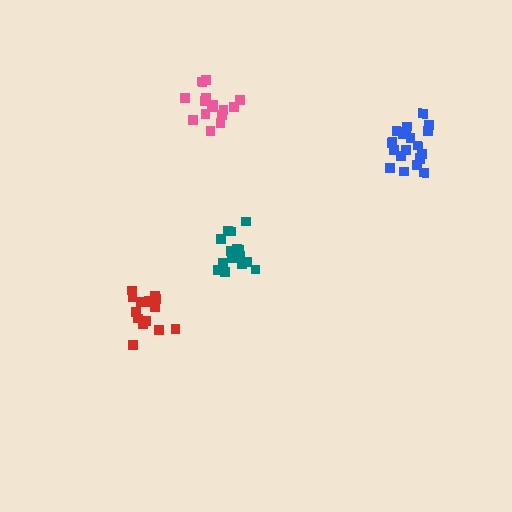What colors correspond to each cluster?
The clusters are colored: teal, pink, red, blue.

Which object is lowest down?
The red cluster is bottommost.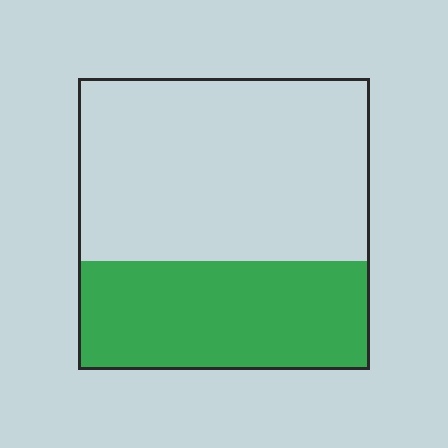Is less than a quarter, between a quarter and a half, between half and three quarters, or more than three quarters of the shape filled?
Between a quarter and a half.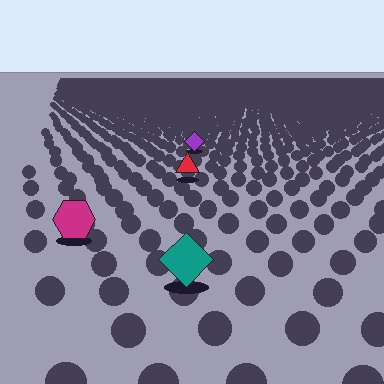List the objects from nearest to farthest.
From nearest to farthest: the teal diamond, the magenta hexagon, the red triangle, the purple diamond.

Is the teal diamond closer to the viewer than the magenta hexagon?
Yes. The teal diamond is closer — you can tell from the texture gradient: the ground texture is coarser near it.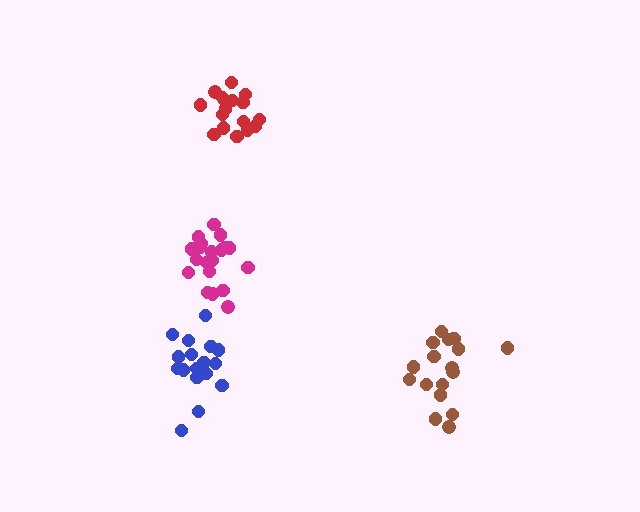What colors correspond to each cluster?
The clusters are colored: blue, magenta, red, brown.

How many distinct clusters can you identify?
There are 4 distinct clusters.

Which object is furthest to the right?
The brown cluster is rightmost.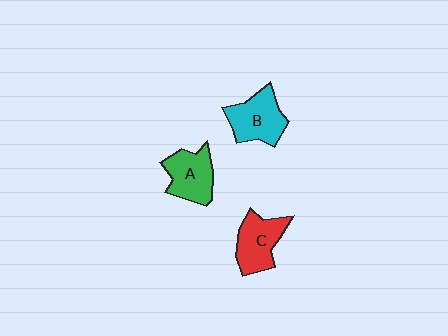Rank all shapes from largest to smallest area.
From largest to smallest: B (cyan), C (red), A (green).